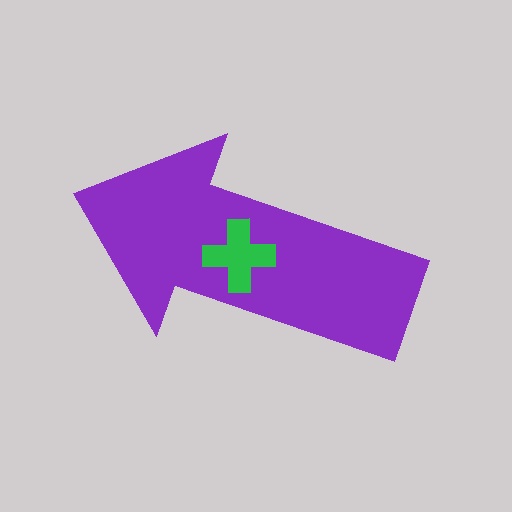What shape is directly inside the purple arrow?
The green cross.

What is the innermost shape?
The green cross.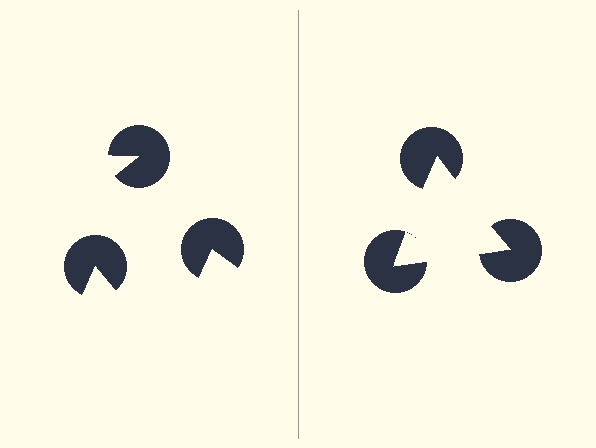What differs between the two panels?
The pac-man discs are positioned identically on both sides; only the wedge orientations differ. On the right they align to a triangle; on the left they are misaligned.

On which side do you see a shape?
An illusory triangle appears on the right side. On the left side the wedge cuts are rotated, so no coherent shape forms.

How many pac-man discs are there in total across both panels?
6 — 3 on each side.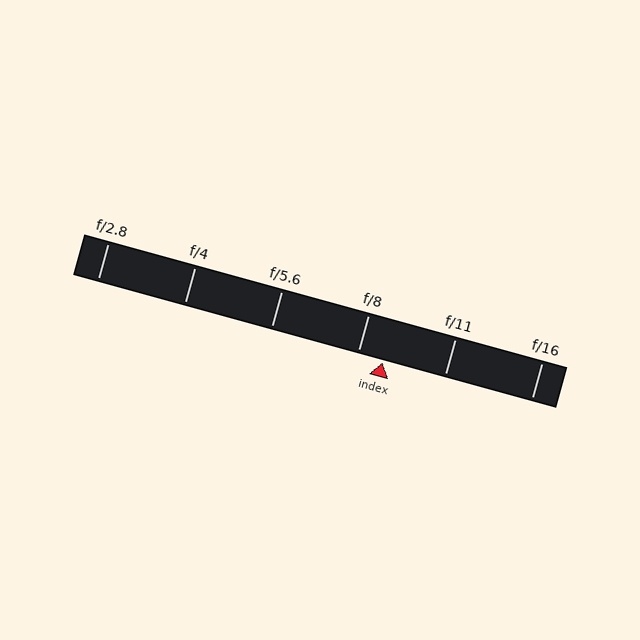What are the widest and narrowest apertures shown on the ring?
The widest aperture shown is f/2.8 and the narrowest is f/16.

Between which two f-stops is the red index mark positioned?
The index mark is between f/8 and f/11.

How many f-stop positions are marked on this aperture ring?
There are 6 f-stop positions marked.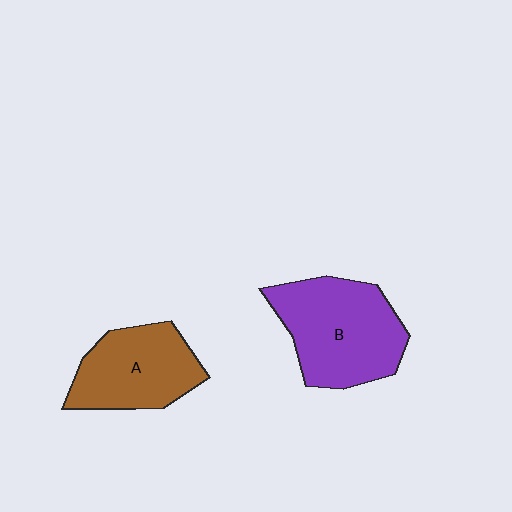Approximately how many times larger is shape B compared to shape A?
Approximately 1.3 times.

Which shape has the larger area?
Shape B (purple).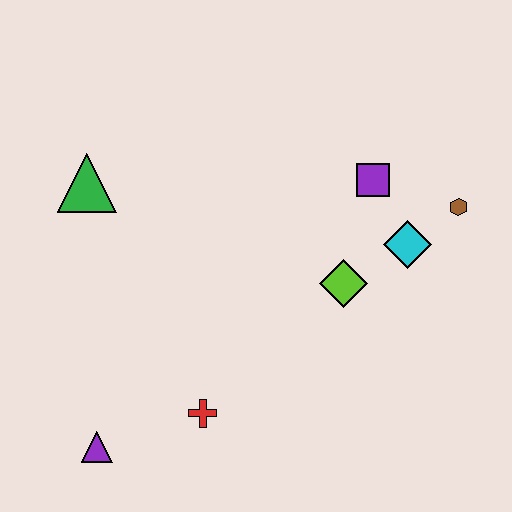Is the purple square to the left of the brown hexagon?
Yes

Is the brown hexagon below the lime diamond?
No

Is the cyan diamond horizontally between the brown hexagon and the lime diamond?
Yes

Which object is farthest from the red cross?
The brown hexagon is farthest from the red cross.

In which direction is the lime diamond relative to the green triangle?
The lime diamond is to the right of the green triangle.